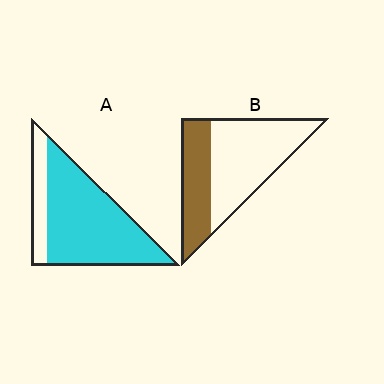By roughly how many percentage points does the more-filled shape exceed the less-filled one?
By roughly 45 percentage points (A over B).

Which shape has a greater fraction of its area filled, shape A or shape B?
Shape A.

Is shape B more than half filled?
No.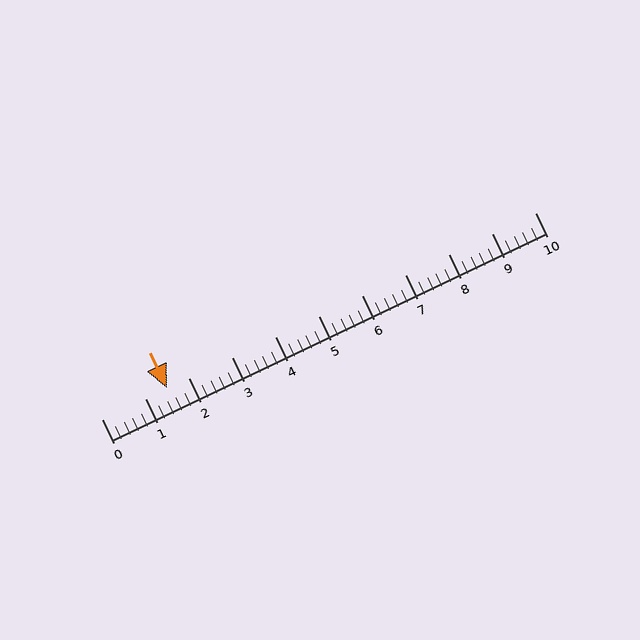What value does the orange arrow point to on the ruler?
The orange arrow points to approximately 1.5.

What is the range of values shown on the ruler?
The ruler shows values from 0 to 10.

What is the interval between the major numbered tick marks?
The major tick marks are spaced 1 units apart.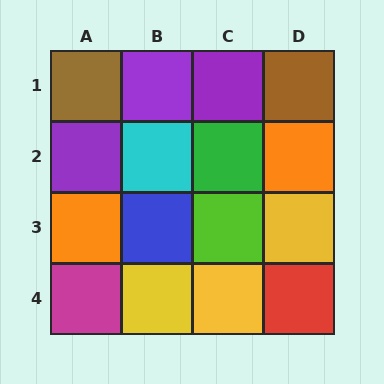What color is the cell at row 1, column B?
Purple.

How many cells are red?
1 cell is red.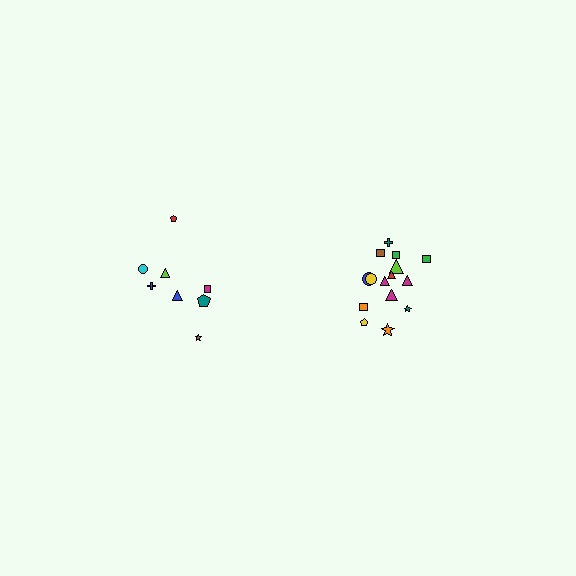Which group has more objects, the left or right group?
The right group.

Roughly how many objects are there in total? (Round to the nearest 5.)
Roughly 25 objects in total.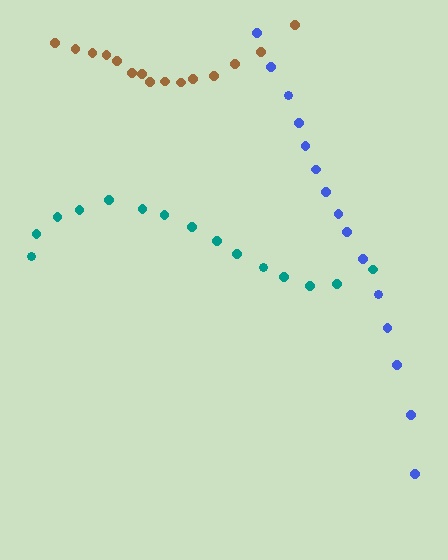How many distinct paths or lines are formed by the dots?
There are 3 distinct paths.